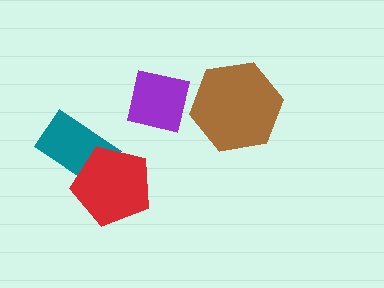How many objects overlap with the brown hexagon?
0 objects overlap with the brown hexagon.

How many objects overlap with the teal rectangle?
1 object overlaps with the teal rectangle.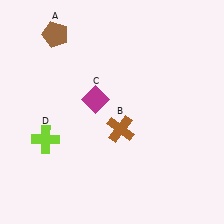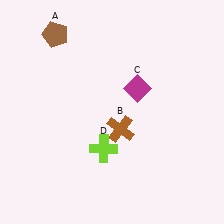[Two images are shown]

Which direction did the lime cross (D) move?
The lime cross (D) moved right.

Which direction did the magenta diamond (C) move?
The magenta diamond (C) moved right.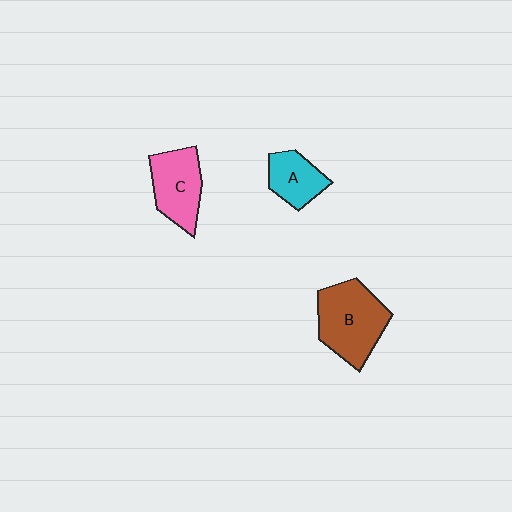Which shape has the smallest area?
Shape A (cyan).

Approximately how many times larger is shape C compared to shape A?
Approximately 1.4 times.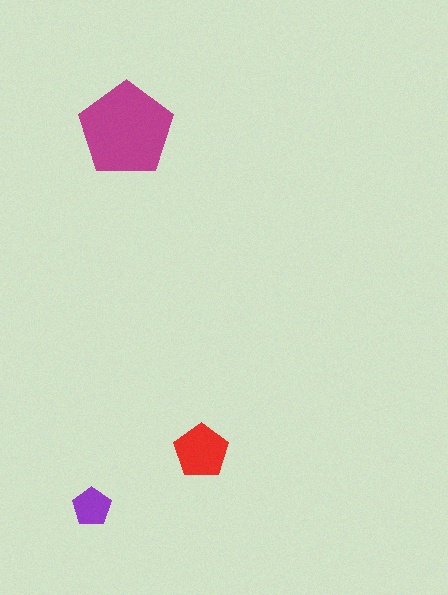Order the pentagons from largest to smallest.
the magenta one, the red one, the purple one.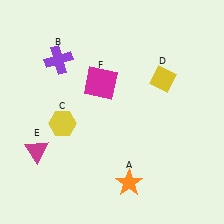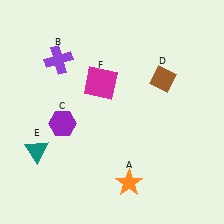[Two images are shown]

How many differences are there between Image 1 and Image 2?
There are 3 differences between the two images.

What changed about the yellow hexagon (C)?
In Image 1, C is yellow. In Image 2, it changed to purple.